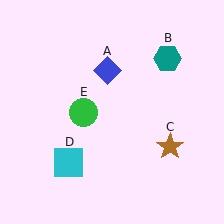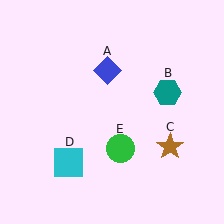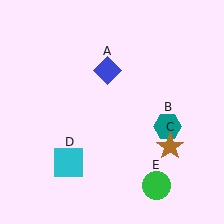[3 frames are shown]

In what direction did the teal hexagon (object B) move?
The teal hexagon (object B) moved down.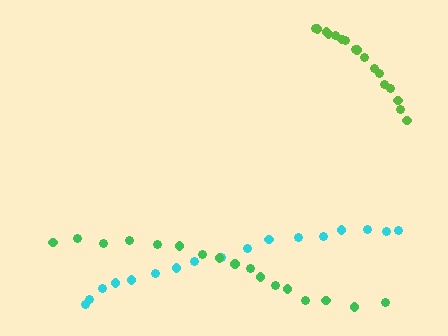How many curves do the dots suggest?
There are 3 distinct paths.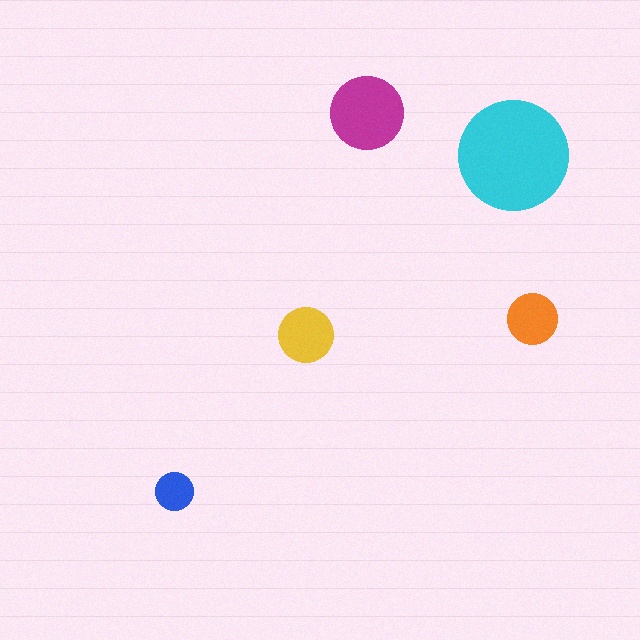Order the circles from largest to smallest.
the cyan one, the magenta one, the yellow one, the orange one, the blue one.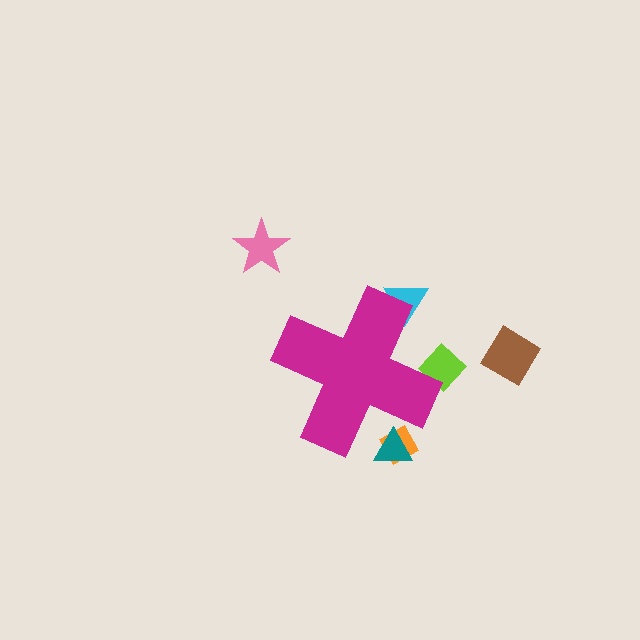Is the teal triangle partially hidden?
Yes, the teal triangle is partially hidden behind the magenta cross.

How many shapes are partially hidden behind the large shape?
4 shapes are partially hidden.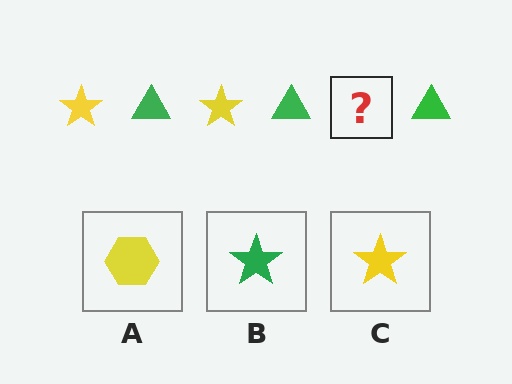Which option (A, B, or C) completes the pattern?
C.